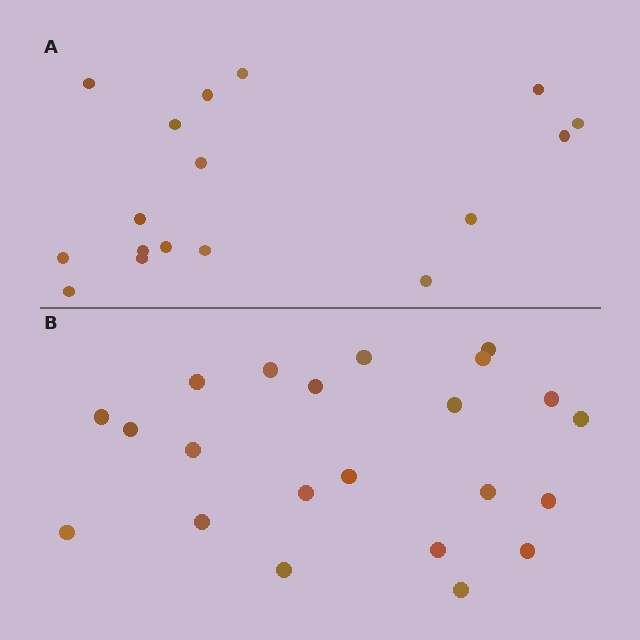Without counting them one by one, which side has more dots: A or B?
Region B (the bottom region) has more dots.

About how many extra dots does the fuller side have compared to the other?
Region B has about 5 more dots than region A.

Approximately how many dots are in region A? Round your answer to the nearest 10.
About 20 dots. (The exact count is 17, which rounds to 20.)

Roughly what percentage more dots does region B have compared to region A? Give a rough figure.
About 30% more.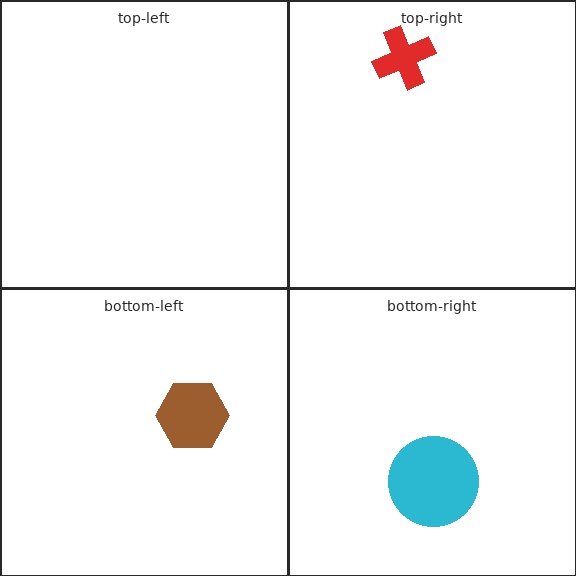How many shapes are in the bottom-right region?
1.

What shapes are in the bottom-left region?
The brown hexagon.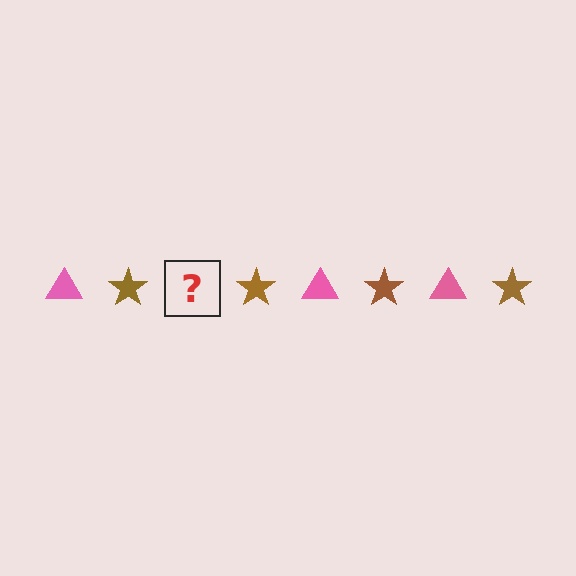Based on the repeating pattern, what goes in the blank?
The blank should be a pink triangle.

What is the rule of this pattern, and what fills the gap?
The rule is that the pattern alternates between pink triangle and brown star. The gap should be filled with a pink triangle.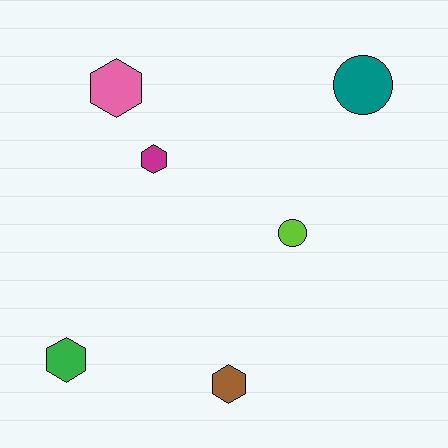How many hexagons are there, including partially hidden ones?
There are 4 hexagons.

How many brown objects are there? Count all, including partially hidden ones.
There is 1 brown object.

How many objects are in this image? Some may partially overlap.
There are 6 objects.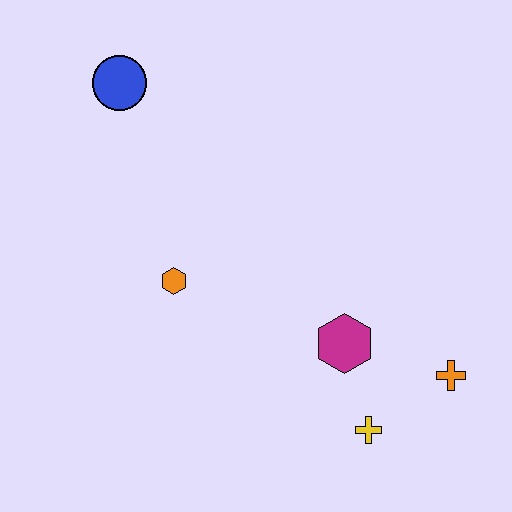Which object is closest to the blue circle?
The orange hexagon is closest to the blue circle.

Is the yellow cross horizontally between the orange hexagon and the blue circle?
No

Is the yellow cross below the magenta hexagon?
Yes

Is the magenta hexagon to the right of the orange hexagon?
Yes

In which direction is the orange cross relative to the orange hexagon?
The orange cross is to the right of the orange hexagon.